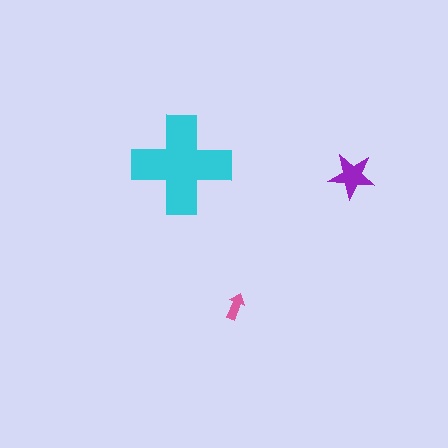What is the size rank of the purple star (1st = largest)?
2nd.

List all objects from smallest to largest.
The pink arrow, the purple star, the cyan cross.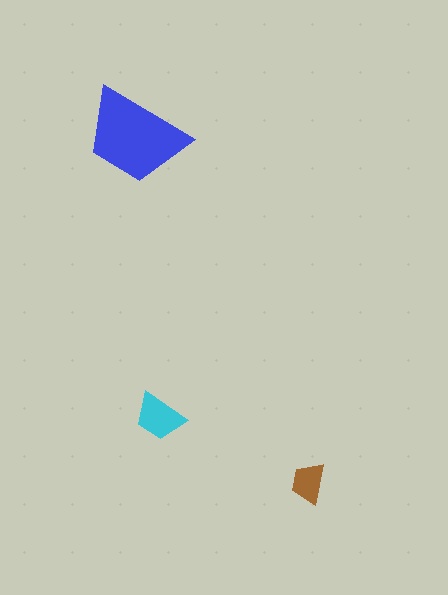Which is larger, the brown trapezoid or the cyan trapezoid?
The cyan one.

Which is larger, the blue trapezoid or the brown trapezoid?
The blue one.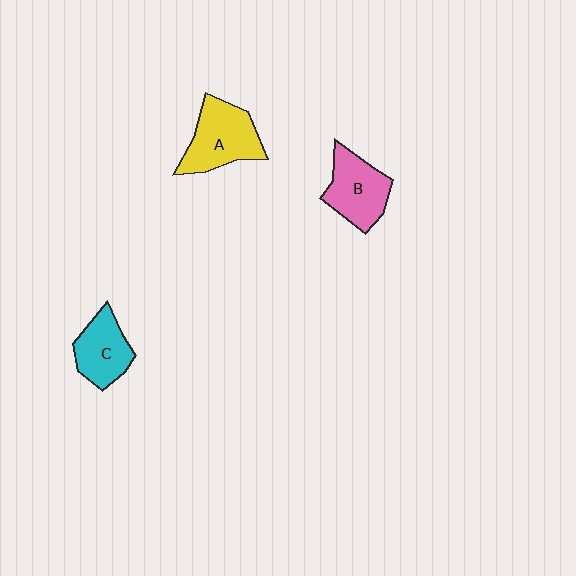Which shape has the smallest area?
Shape C (cyan).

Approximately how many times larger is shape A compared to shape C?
Approximately 1.3 times.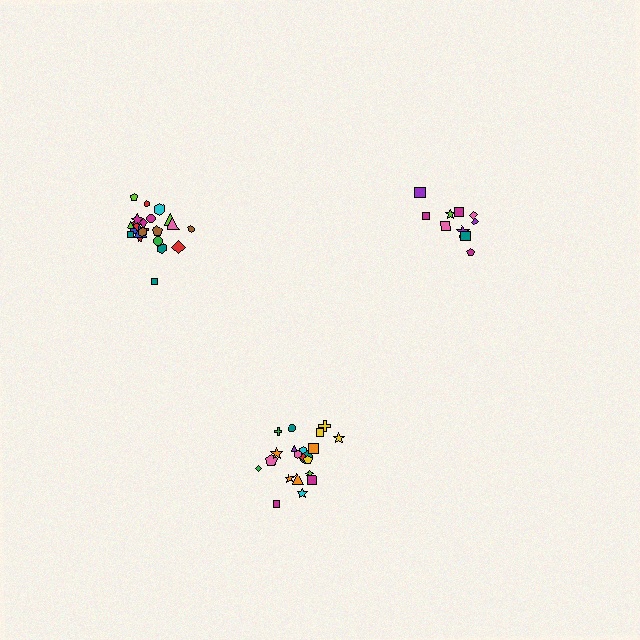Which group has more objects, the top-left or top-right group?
The top-left group.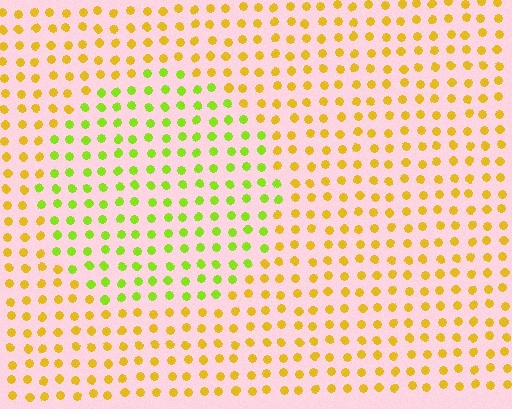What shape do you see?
I see a circle.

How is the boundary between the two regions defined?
The boundary is defined purely by a slight shift in hue (about 42 degrees). Spacing, size, and orientation are identical on both sides.